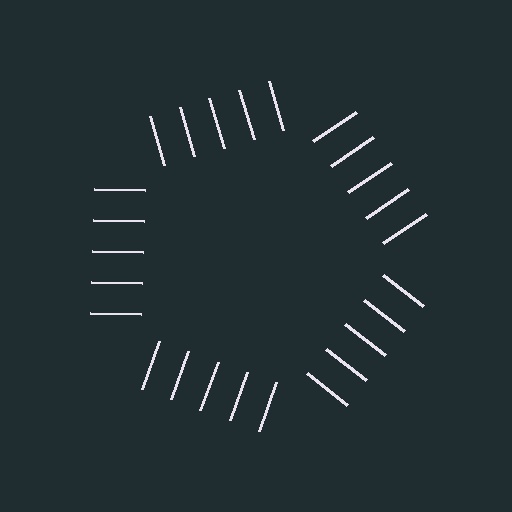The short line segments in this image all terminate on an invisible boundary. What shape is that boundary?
An illusory pentagon — the line segments terminate on its edges but no continuous stroke is drawn.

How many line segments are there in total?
25 — 5 along each of the 5 edges.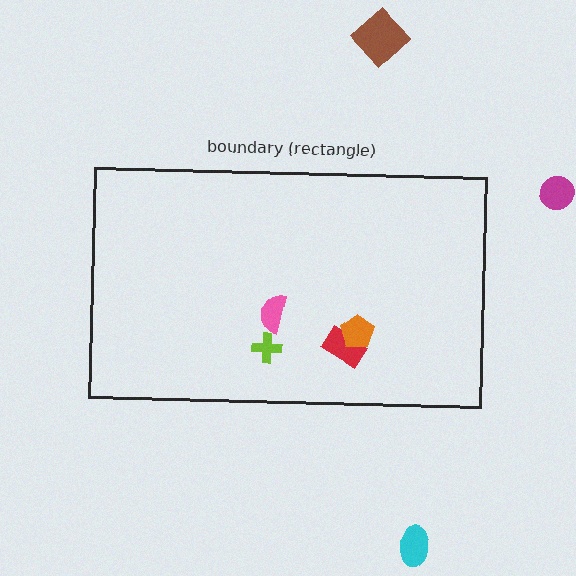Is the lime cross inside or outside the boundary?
Inside.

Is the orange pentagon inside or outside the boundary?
Inside.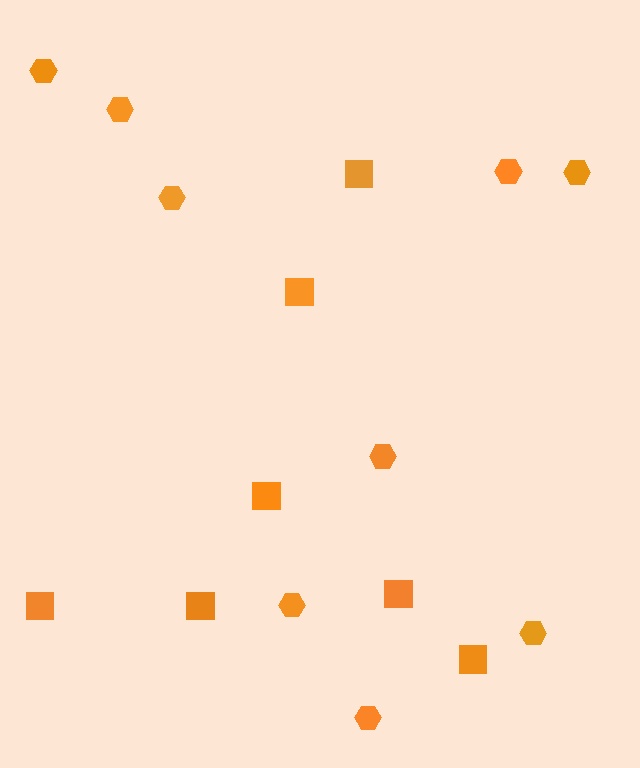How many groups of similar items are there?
There are 2 groups: one group of hexagons (9) and one group of squares (7).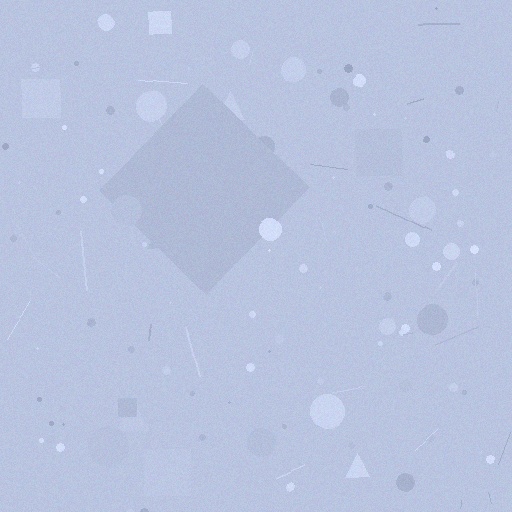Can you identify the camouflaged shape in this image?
The camouflaged shape is a diamond.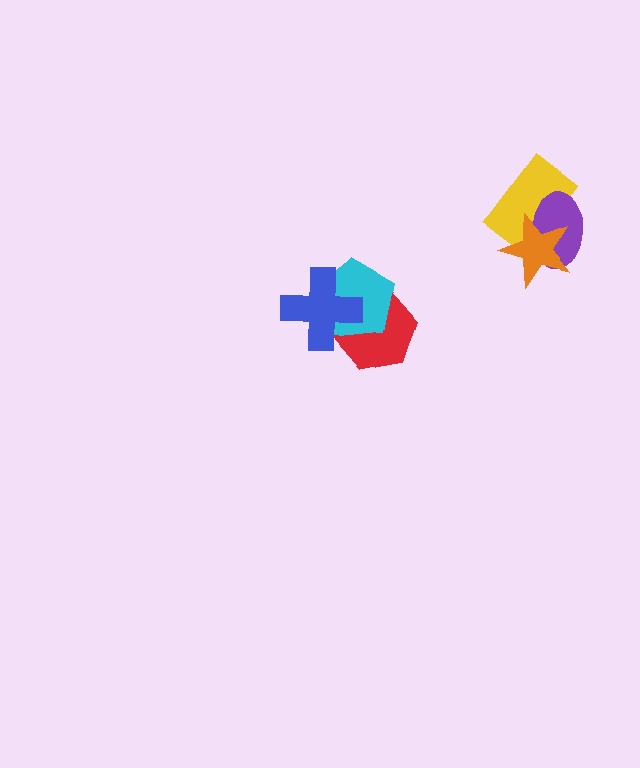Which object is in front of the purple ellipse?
The orange star is in front of the purple ellipse.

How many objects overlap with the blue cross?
2 objects overlap with the blue cross.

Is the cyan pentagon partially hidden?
Yes, it is partially covered by another shape.